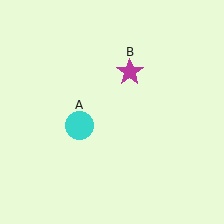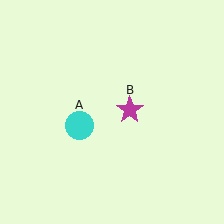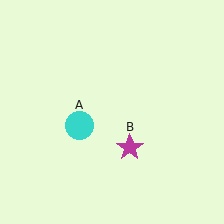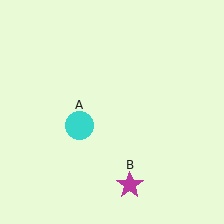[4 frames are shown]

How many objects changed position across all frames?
1 object changed position: magenta star (object B).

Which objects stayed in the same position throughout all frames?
Cyan circle (object A) remained stationary.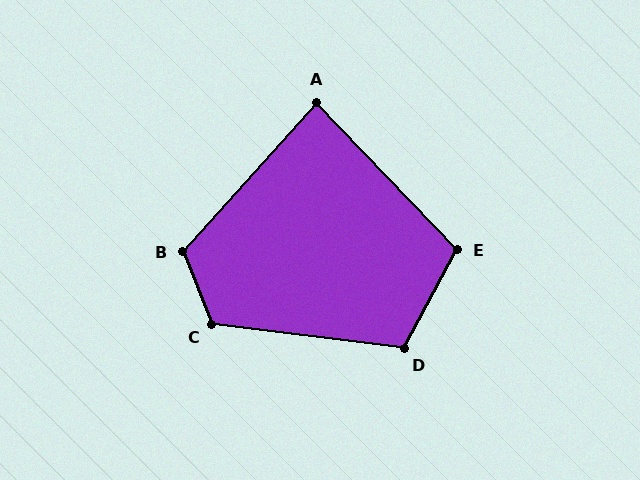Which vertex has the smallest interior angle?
A, at approximately 86 degrees.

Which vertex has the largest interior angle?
C, at approximately 119 degrees.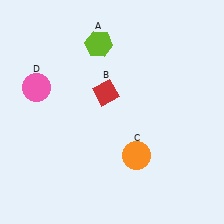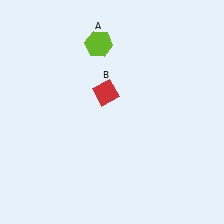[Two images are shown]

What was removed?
The pink circle (D), the orange circle (C) were removed in Image 2.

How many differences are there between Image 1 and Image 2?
There are 2 differences between the two images.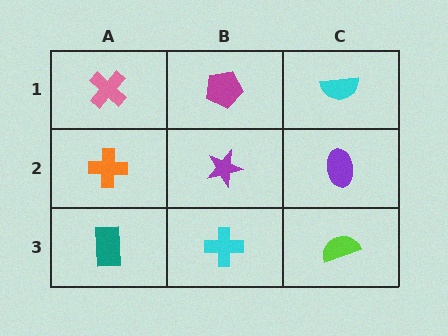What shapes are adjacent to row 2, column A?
A pink cross (row 1, column A), a teal rectangle (row 3, column A), a purple star (row 2, column B).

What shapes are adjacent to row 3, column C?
A purple ellipse (row 2, column C), a cyan cross (row 3, column B).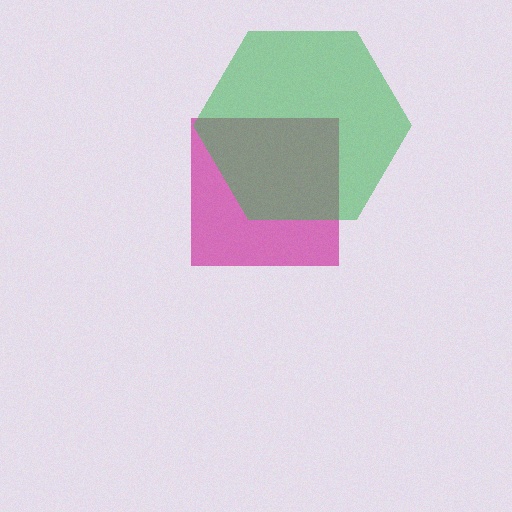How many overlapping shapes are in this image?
There are 2 overlapping shapes in the image.